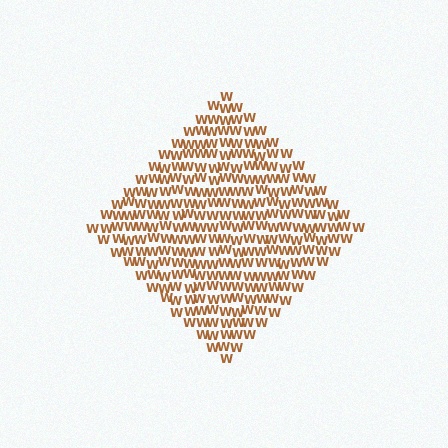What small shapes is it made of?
It is made of small letter W's.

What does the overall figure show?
The overall figure shows a diamond.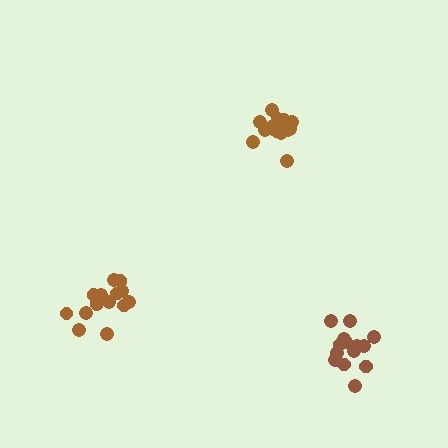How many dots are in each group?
Group 1: 15 dots, Group 2: 15 dots, Group 3: 16 dots (46 total).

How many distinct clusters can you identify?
There are 3 distinct clusters.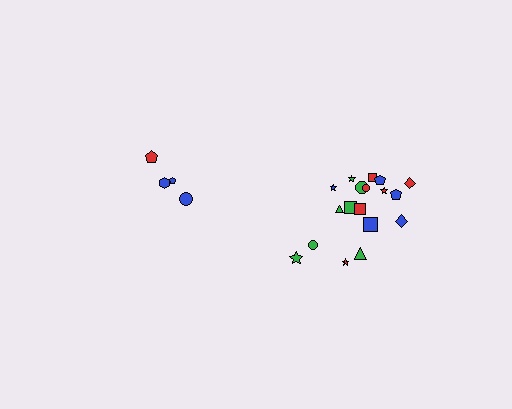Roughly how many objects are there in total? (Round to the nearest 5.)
Roughly 20 objects in total.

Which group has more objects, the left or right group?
The right group.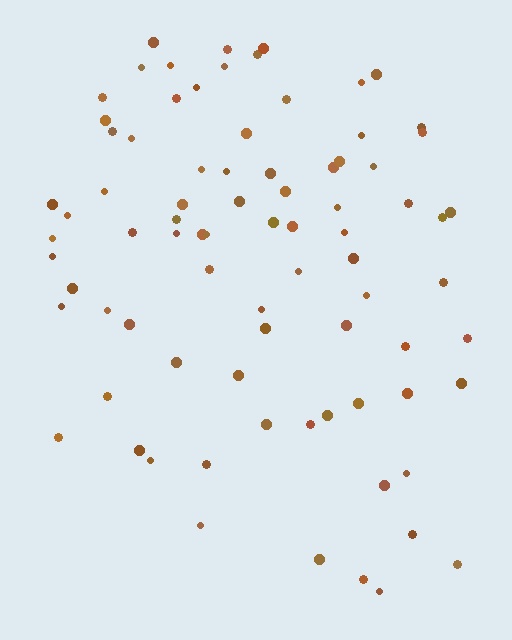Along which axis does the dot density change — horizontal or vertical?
Vertical.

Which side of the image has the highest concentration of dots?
The top.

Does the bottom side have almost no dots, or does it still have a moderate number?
Still a moderate number, just noticeably fewer than the top.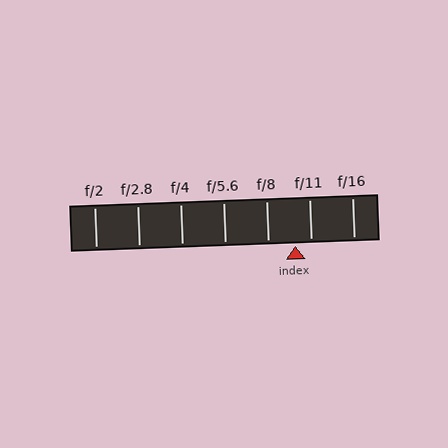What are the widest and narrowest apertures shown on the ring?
The widest aperture shown is f/2 and the narrowest is f/16.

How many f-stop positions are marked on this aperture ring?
There are 7 f-stop positions marked.